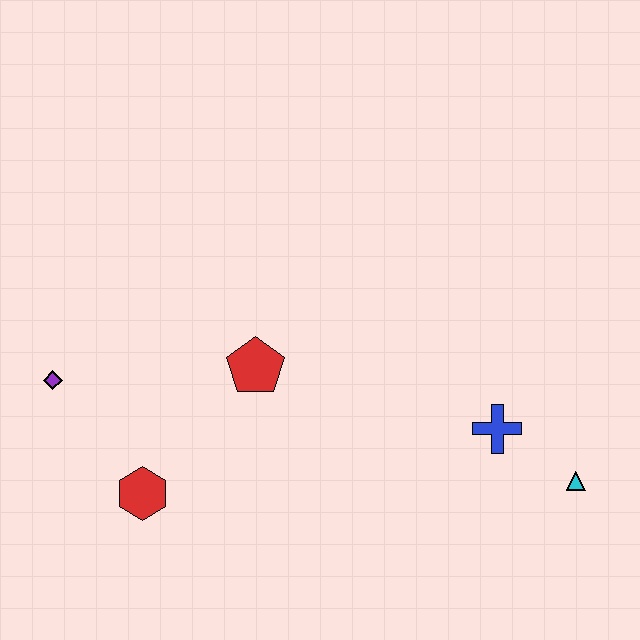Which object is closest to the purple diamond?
The red hexagon is closest to the purple diamond.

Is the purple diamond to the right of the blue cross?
No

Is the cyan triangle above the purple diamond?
No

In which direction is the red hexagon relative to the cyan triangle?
The red hexagon is to the left of the cyan triangle.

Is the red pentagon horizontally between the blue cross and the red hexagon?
Yes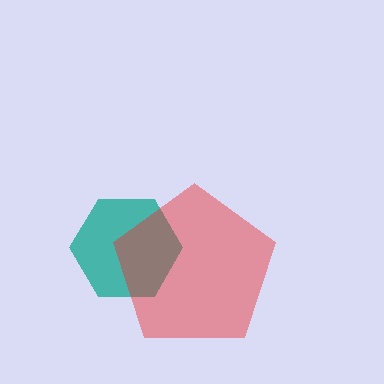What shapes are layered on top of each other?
The layered shapes are: a teal hexagon, a red pentagon.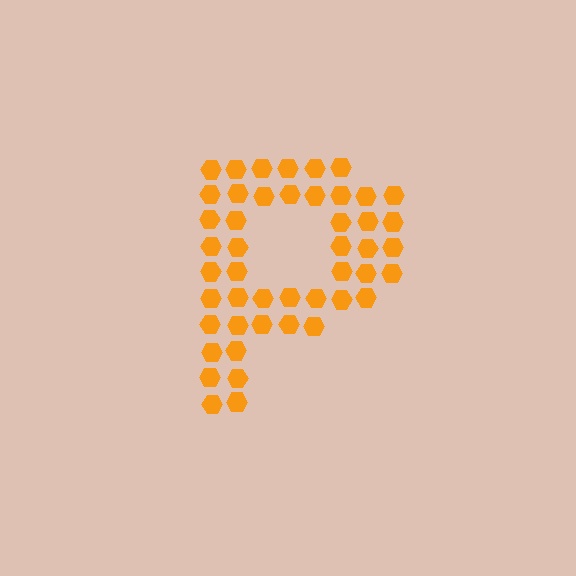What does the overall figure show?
The overall figure shows the letter P.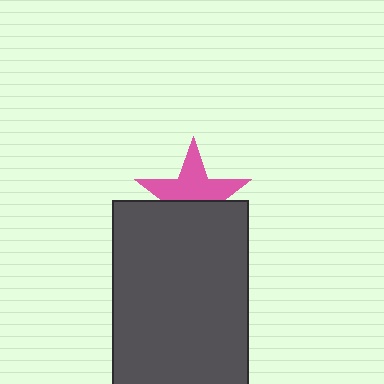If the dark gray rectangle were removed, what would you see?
You would see the complete pink star.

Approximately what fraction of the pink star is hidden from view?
Roughly 45% of the pink star is hidden behind the dark gray rectangle.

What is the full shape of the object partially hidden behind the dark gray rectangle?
The partially hidden object is a pink star.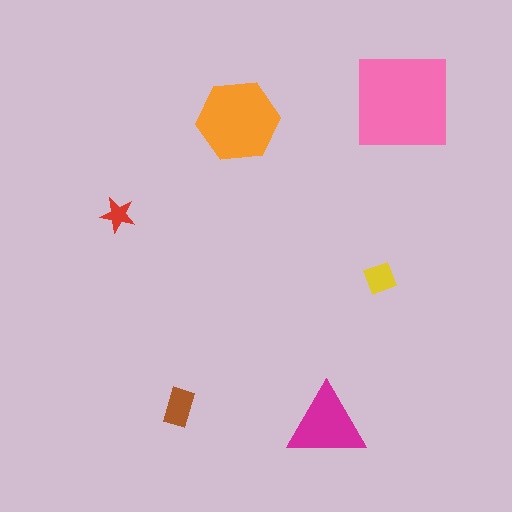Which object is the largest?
The pink square.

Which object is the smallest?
The red star.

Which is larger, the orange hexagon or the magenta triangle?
The orange hexagon.